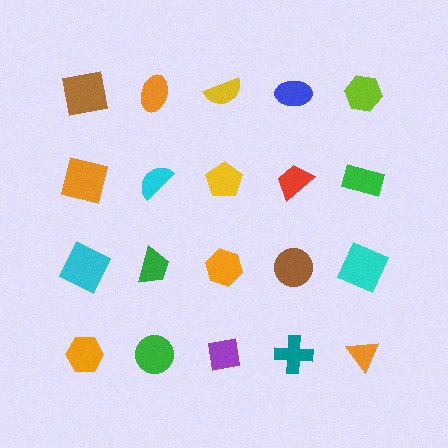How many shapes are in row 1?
5 shapes.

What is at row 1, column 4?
A blue ellipse.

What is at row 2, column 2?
A cyan semicircle.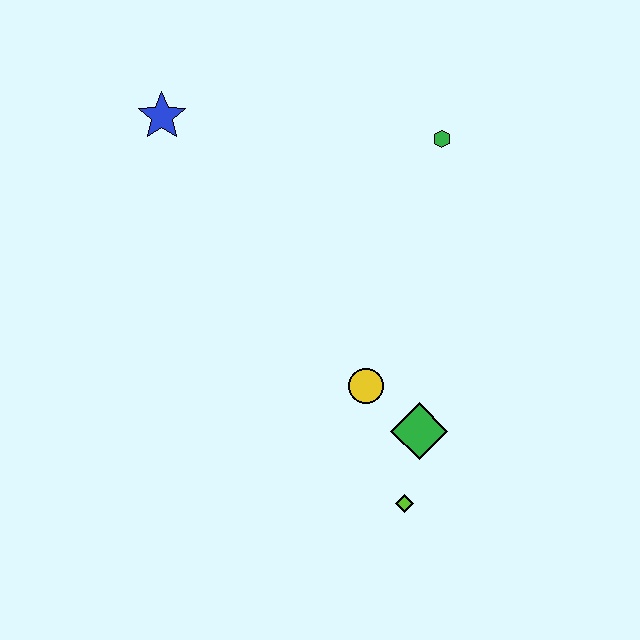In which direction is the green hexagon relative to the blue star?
The green hexagon is to the right of the blue star.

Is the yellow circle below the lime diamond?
No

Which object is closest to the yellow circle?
The green diamond is closest to the yellow circle.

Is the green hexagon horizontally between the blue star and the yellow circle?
No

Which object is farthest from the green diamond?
The blue star is farthest from the green diamond.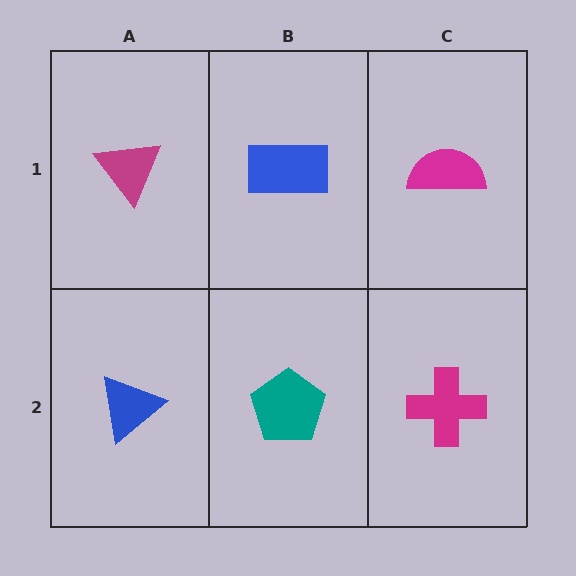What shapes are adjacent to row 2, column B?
A blue rectangle (row 1, column B), a blue triangle (row 2, column A), a magenta cross (row 2, column C).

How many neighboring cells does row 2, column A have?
2.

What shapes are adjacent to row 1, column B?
A teal pentagon (row 2, column B), a magenta triangle (row 1, column A), a magenta semicircle (row 1, column C).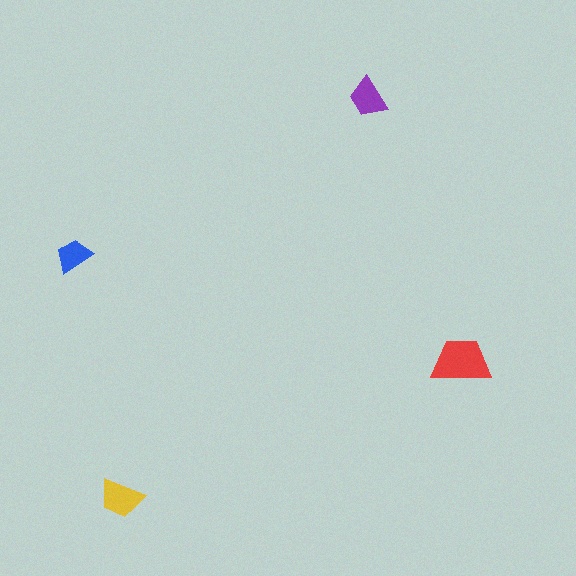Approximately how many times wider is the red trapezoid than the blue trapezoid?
About 1.5 times wider.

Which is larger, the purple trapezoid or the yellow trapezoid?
The yellow one.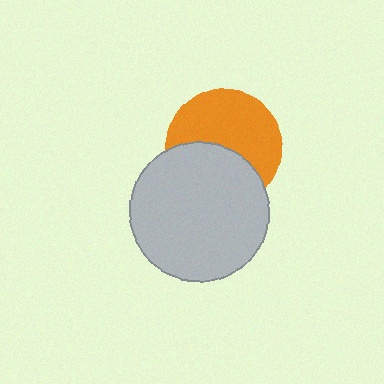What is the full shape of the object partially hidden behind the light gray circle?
The partially hidden object is an orange circle.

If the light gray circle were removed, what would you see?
You would see the complete orange circle.